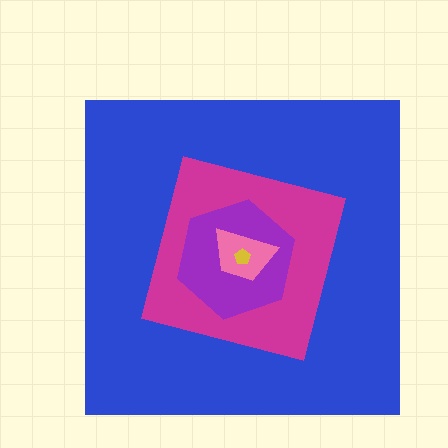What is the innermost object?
The yellow pentagon.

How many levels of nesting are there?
5.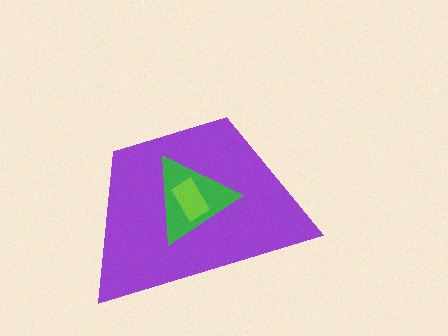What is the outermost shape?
The purple trapezoid.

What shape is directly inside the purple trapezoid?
The green triangle.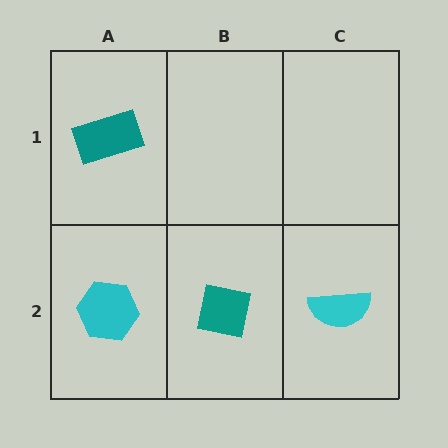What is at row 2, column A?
A cyan hexagon.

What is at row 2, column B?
A teal square.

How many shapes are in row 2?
3 shapes.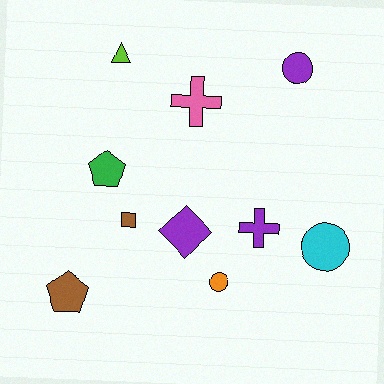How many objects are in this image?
There are 10 objects.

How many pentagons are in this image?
There are 2 pentagons.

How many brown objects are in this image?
There are 2 brown objects.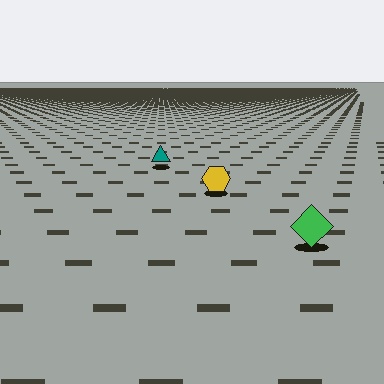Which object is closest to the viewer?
The green diamond is closest. The texture marks near it are larger and more spread out.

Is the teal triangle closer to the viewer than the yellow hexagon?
No. The yellow hexagon is closer — you can tell from the texture gradient: the ground texture is coarser near it.